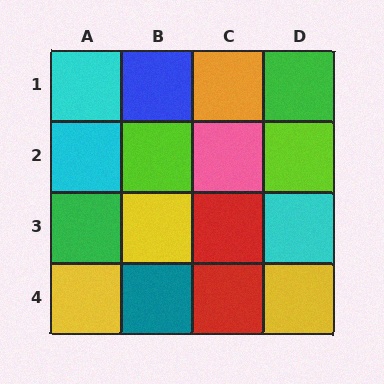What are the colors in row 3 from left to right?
Green, yellow, red, cyan.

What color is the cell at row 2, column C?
Pink.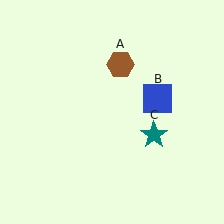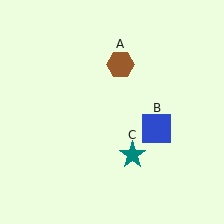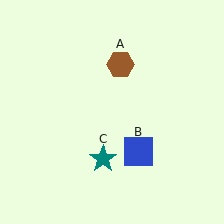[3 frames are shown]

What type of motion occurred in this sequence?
The blue square (object B), teal star (object C) rotated clockwise around the center of the scene.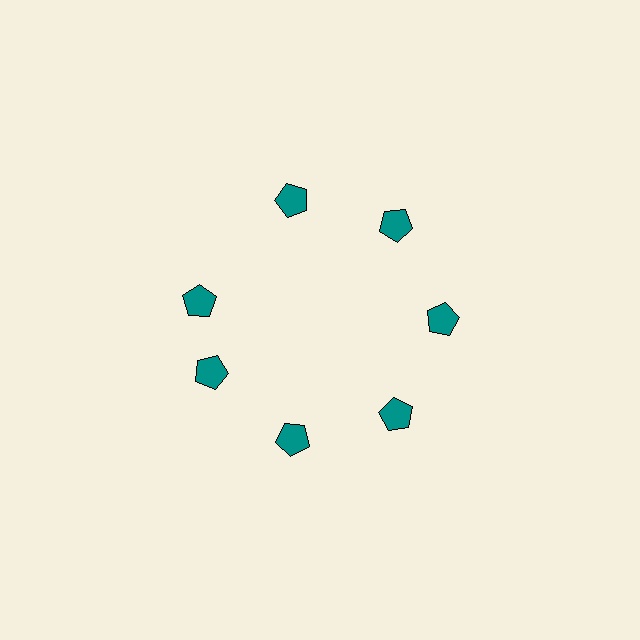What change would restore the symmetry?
The symmetry would be restored by rotating it back into even spacing with its neighbors so that all 7 pentagons sit at equal angles and equal distance from the center.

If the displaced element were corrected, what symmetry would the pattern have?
It would have 7-fold rotational symmetry — the pattern would map onto itself every 51 degrees.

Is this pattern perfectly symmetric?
No. The 7 teal pentagons are arranged in a ring, but one element near the 10 o'clock position is rotated out of alignment along the ring, breaking the 7-fold rotational symmetry.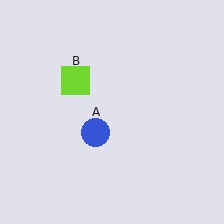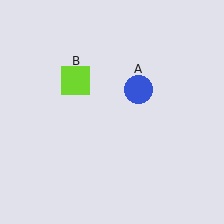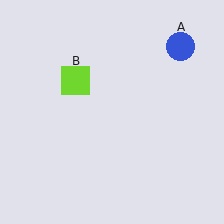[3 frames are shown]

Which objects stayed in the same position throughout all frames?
Lime square (object B) remained stationary.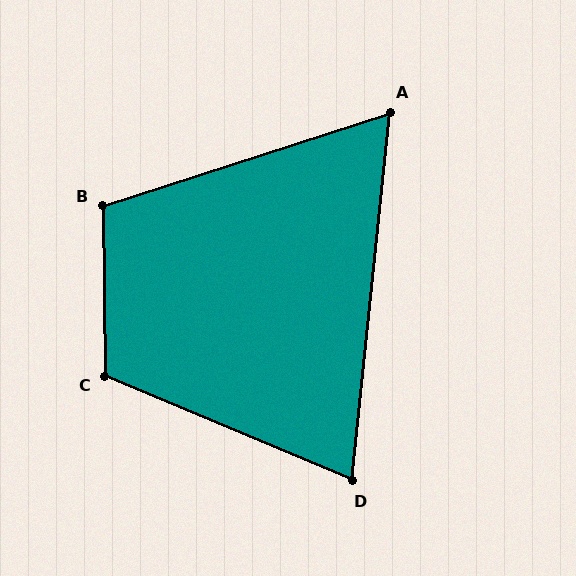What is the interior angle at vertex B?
Approximately 107 degrees (obtuse).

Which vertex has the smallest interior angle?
A, at approximately 66 degrees.